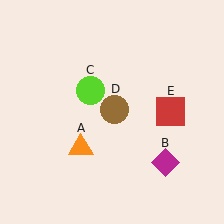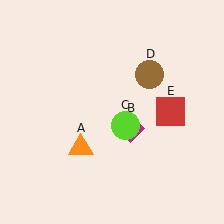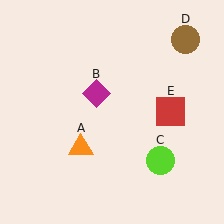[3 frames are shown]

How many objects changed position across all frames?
3 objects changed position: magenta diamond (object B), lime circle (object C), brown circle (object D).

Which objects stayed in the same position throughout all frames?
Orange triangle (object A) and red square (object E) remained stationary.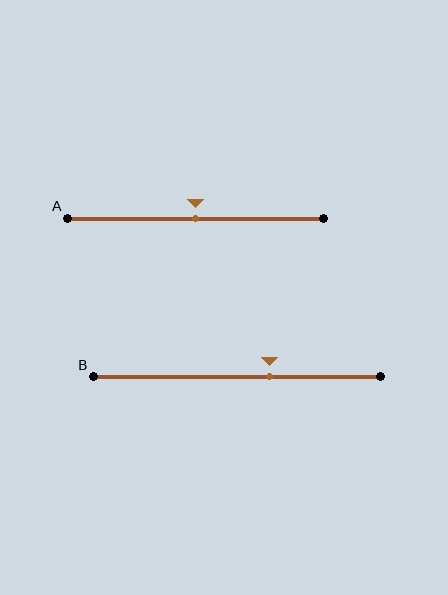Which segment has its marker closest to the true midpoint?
Segment A has its marker closest to the true midpoint.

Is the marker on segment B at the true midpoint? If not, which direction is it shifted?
No, the marker on segment B is shifted to the right by about 11% of the segment length.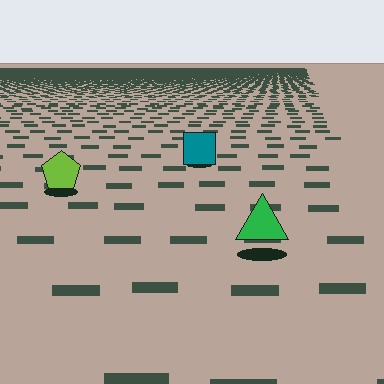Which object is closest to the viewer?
The green triangle is closest. The texture marks near it are larger and more spread out.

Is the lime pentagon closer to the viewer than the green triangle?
No. The green triangle is closer — you can tell from the texture gradient: the ground texture is coarser near it.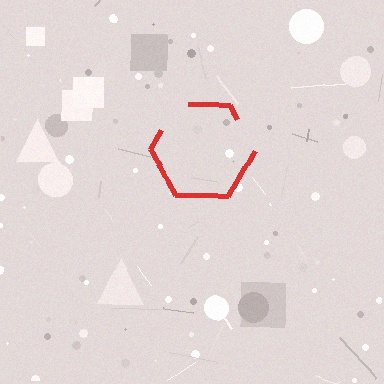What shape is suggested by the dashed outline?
The dashed outline suggests a hexagon.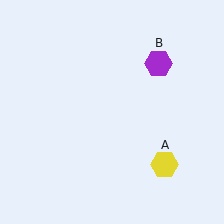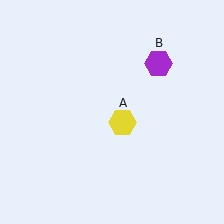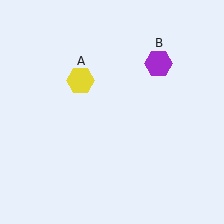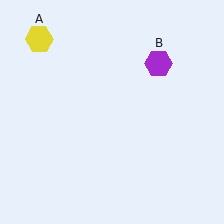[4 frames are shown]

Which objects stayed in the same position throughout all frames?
Purple hexagon (object B) remained stationary.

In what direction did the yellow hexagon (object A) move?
The yellow hexagon (object A) moved up and to the left.